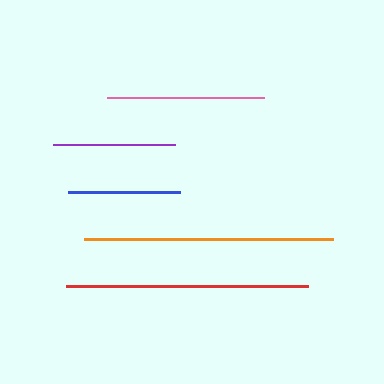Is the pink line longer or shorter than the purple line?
The pink line is longer than the purple line.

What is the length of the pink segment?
The pink segment is approximately 157 pixels long.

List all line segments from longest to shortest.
From longest to shortest: orange, red, pink, purple, blue.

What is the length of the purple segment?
The purple segment is approximately 123 pixels long.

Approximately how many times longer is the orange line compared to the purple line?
The orange line is approximately 2.0 times the length of the purple line.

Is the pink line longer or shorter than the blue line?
The pink line is longer than the blue line.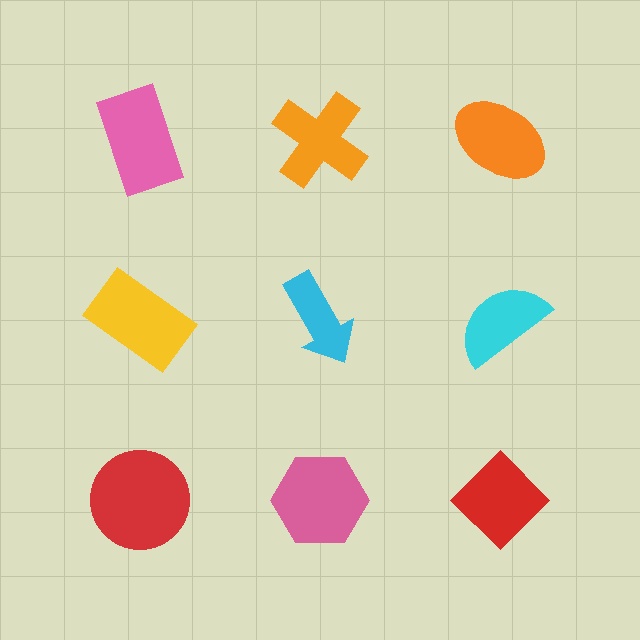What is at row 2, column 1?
A yellow rectangle.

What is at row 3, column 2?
A pink hexagon.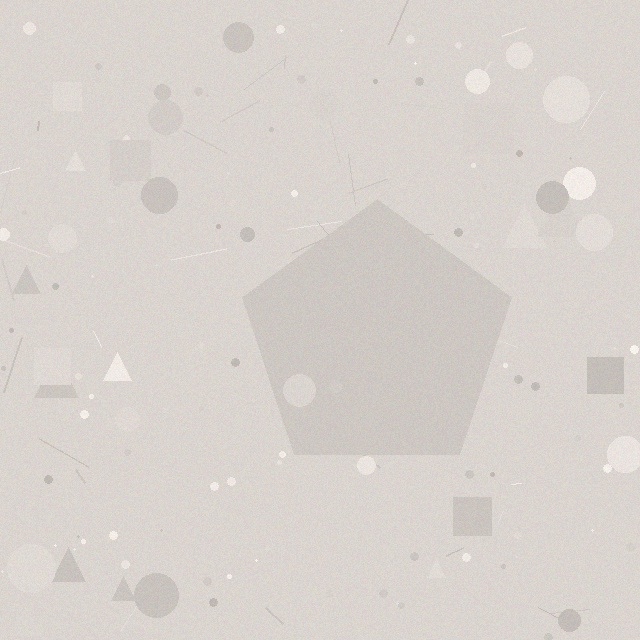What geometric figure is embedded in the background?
A pentagon is embedded in the background.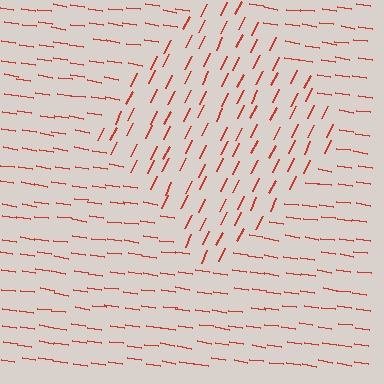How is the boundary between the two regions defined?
The boundary is defined purely by a change in line orientation (approximately 73 degrees difference). All lines are the same color and thickness.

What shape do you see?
I see a diamond.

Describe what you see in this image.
The image is filled with small red line segments. A diamond region in the image has lines oriented differently from the surrounding lines, creating a visible texture boundary.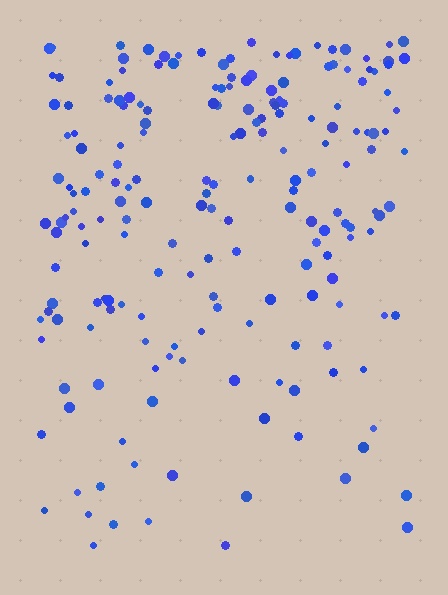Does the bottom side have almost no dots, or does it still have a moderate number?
Still a moderate number, just noticeably fewer than the top.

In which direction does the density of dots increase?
From bottom to top, with the top side densest.